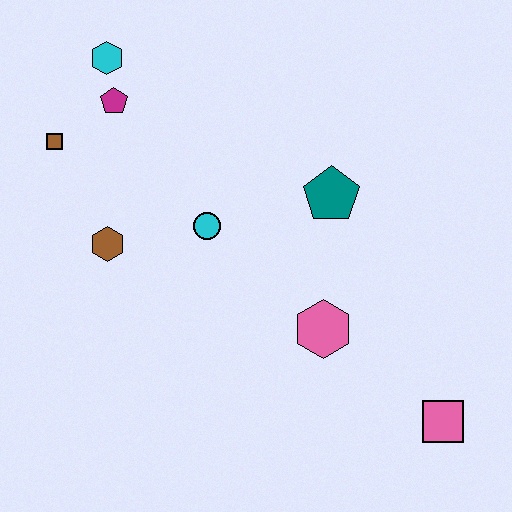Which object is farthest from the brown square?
The pink square is farthest from the brown square.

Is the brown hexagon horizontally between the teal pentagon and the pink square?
No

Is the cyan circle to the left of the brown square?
No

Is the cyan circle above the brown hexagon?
Yes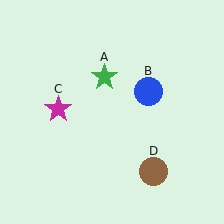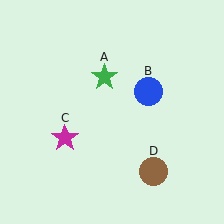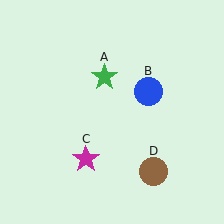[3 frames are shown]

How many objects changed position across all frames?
1 object changed position: magenta star (object C).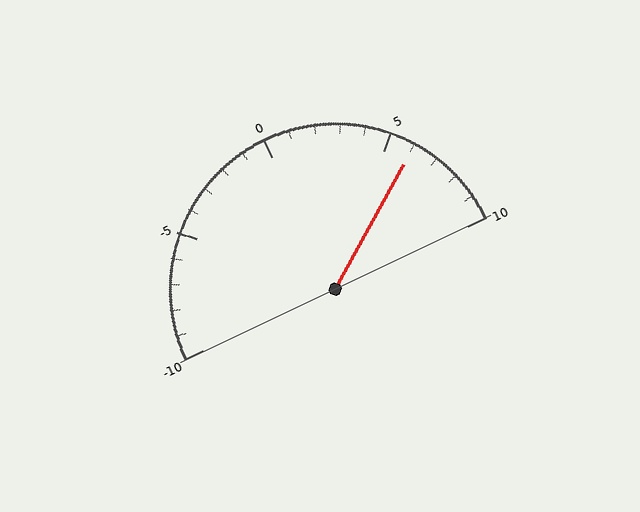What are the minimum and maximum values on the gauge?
The gauge ranges from -10 to 10.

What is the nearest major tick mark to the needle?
The nearest major tick mark is 5.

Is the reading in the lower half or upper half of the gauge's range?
The reading is in the upper half of the range (-10 to 10).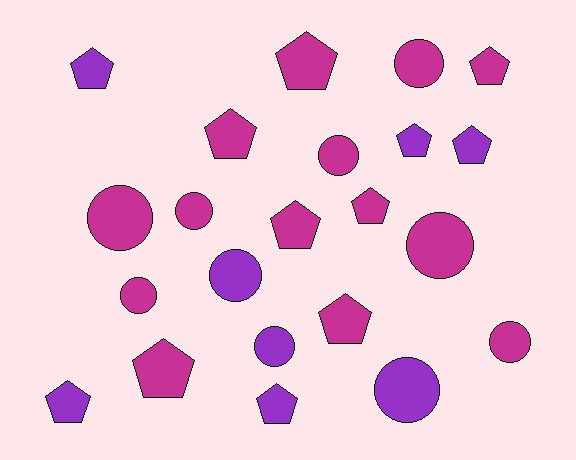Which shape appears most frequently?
Pentagon, with 12 objects.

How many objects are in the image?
There are 22 objects.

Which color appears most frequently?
Magenta, with 14 objects.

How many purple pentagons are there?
There are 5 purple pentagons.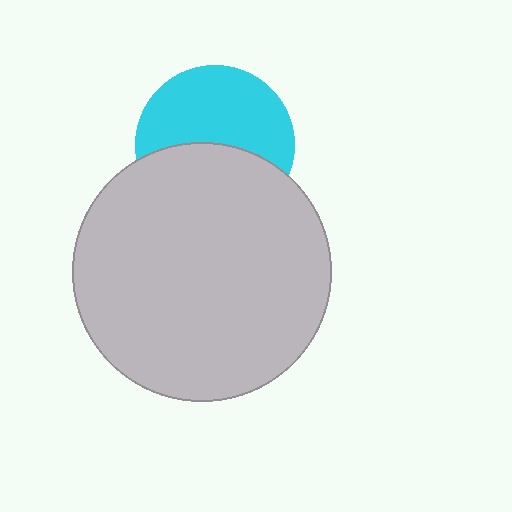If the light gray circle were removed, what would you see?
You would see the complete cyan circle.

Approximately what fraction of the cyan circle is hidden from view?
Roughly 45% of the cyan circle is hidden behind the light gray circle.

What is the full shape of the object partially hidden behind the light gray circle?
The partially hidden object is a cyan circle.